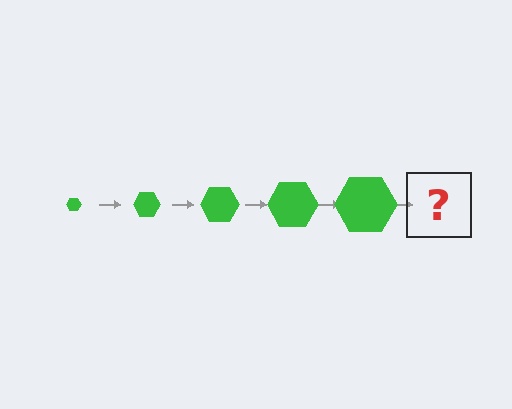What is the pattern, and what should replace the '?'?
The pattern is that the hexagon gets progressively larger each step. The '?' should be a green hexagon, larger than the previous one.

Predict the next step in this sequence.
The next step is a green hexagon, larger than the previous one.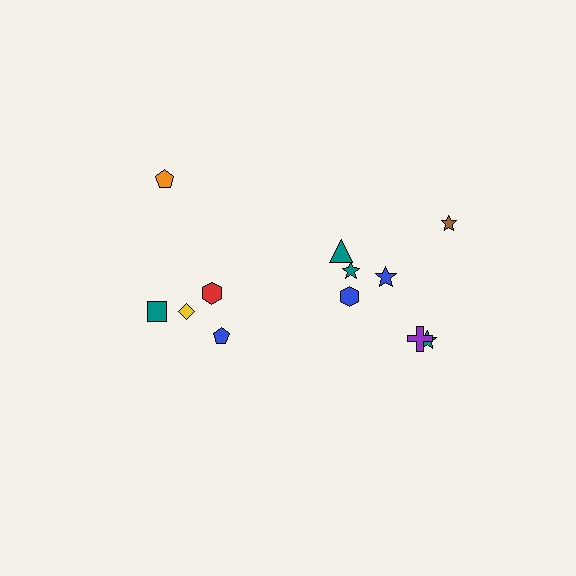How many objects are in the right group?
There are 7 objects.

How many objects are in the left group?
There are 5 objects.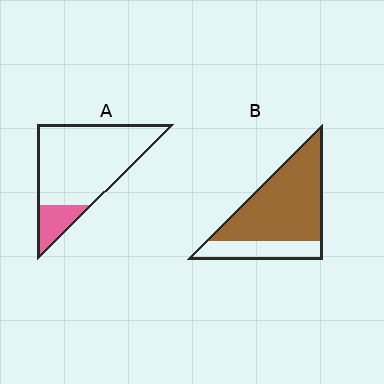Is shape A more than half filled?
No.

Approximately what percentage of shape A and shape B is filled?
A is approximately 15% and B is approximately 75%.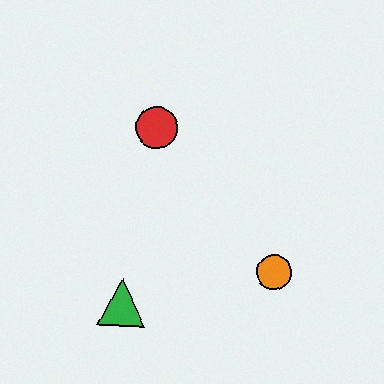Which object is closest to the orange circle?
The green triangle is closest to the orange circle.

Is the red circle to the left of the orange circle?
Yes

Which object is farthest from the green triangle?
The red circle is farthest from the green triangle.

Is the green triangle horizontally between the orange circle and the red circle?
No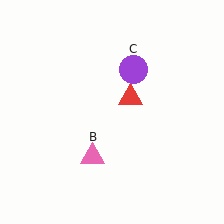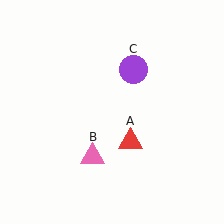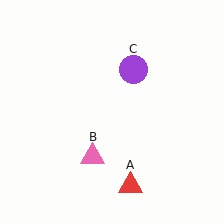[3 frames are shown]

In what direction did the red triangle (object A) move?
The red triangle (object A) moved down.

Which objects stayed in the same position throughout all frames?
Pink triangle (object B) and purple circle (object C) remained stationary.